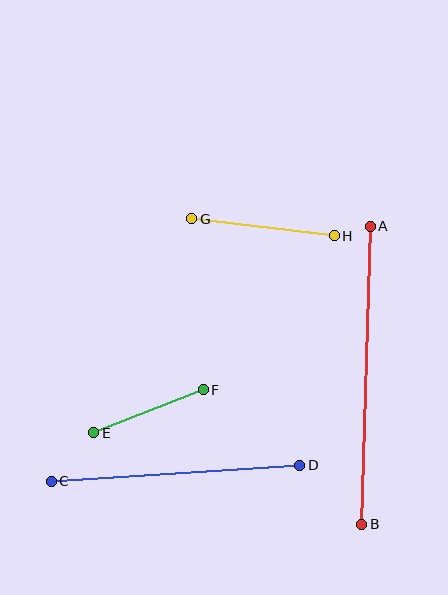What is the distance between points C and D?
The distance is approximately 249 pixels.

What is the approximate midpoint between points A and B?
The midpoint is at approximately (366, 375) pixels.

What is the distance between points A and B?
The distance is approximately 298 pixels.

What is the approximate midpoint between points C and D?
The midpoint is at approximately (176, 473) pixels.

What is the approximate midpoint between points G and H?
The midpoint is at approximately (263, 227) pixels.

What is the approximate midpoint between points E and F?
The midpoint is at approximately (148, 411) pixels.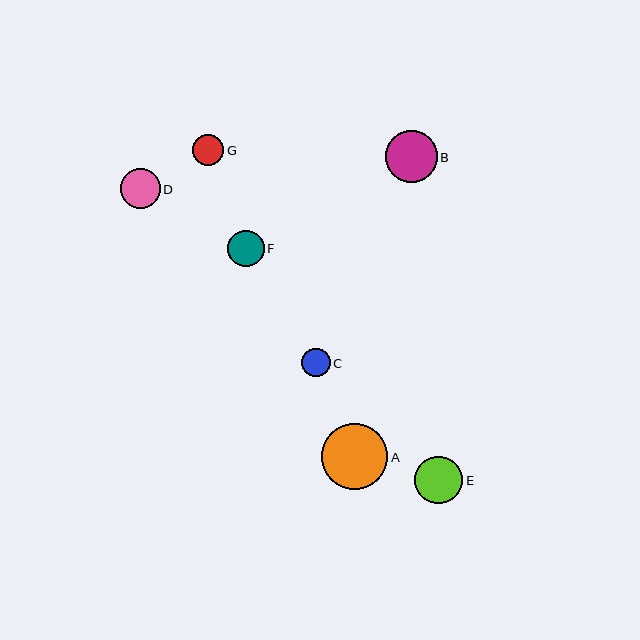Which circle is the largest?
Circle A is the largest with a size of approximately 66 pixels.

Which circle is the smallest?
Circle C is the smallest with a size of approximately 29 pixels.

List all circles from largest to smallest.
From largest to smallest: A, B, E, D, F, G, C.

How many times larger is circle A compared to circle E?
Circle A is approximately 1.4 times the size of circle E.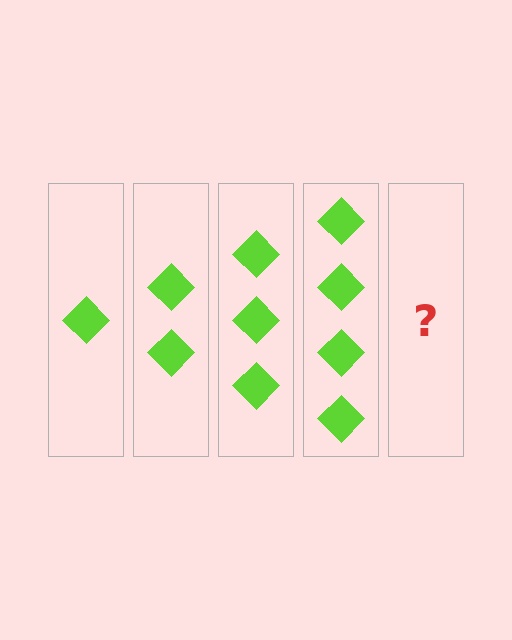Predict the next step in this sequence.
The next step is 5 diamonds.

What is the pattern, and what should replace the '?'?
The pattern is that each step adds one more diamond. The '?' should be 5 diamonds.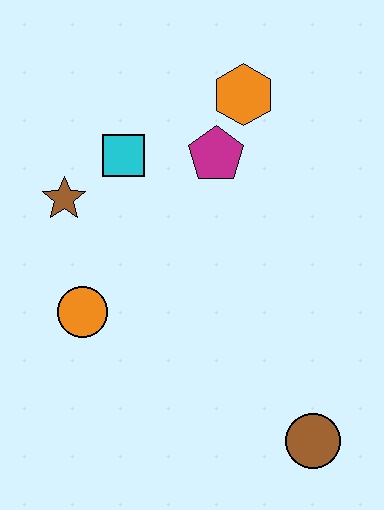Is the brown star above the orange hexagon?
No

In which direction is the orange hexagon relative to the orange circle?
The orange hexagon is above the orange circle.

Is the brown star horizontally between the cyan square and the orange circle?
No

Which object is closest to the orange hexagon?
The magenta pentagon is closest to the orange hexagon.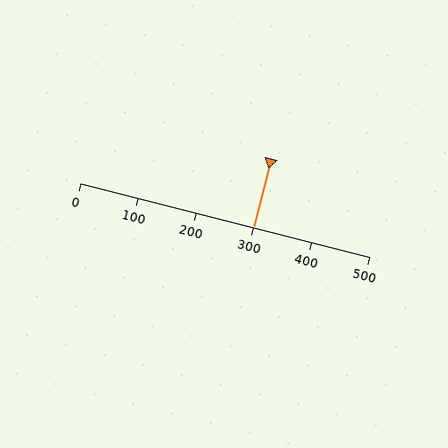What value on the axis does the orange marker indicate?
The marker indicates approximately 300.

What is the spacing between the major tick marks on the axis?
The major ticks are spaced 100 apart.